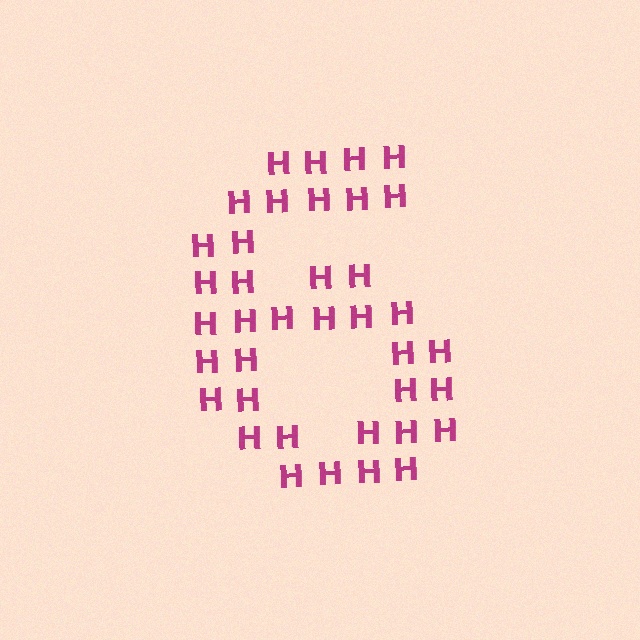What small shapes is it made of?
It is made of small letter H's.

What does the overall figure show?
The overall figure shows the digit 6.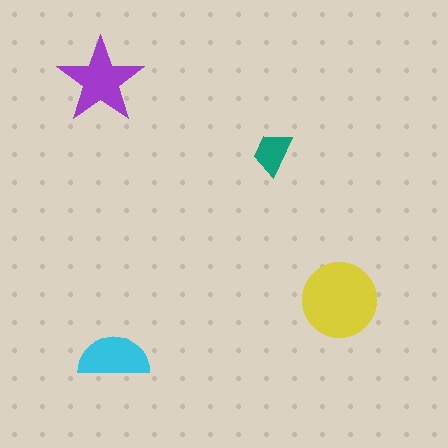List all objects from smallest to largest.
The teal trapezoid, the cyan semicircle, the purple star, the yellow circle.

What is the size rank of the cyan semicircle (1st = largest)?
3rd.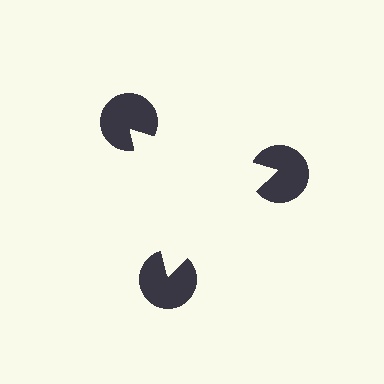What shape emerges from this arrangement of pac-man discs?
An illusory triangle — its edges are inferred from the aligned wedge cuts in the pac-man discs, not physically drawn.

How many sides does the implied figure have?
3 sides.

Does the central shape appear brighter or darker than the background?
It typically appears slightly brighter than the background, even though no actual brightness change is drawn.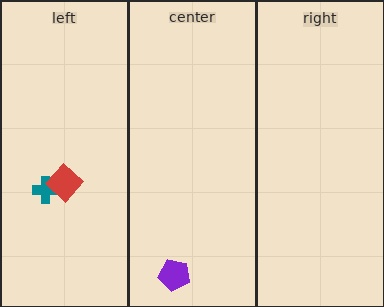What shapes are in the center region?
The purple pentagon.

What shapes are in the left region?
The teal cross, the red diamond.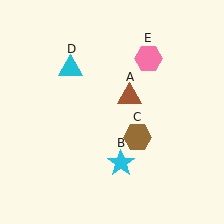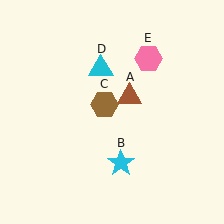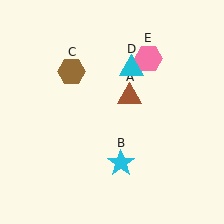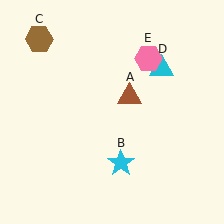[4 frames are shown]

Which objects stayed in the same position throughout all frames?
Brown triangle (object A) and cyan star (object B) and pink hexagon (object E) remained stationary.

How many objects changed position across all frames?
2 objects changed position: brown hexagon (object C), cyan triangle (object D).